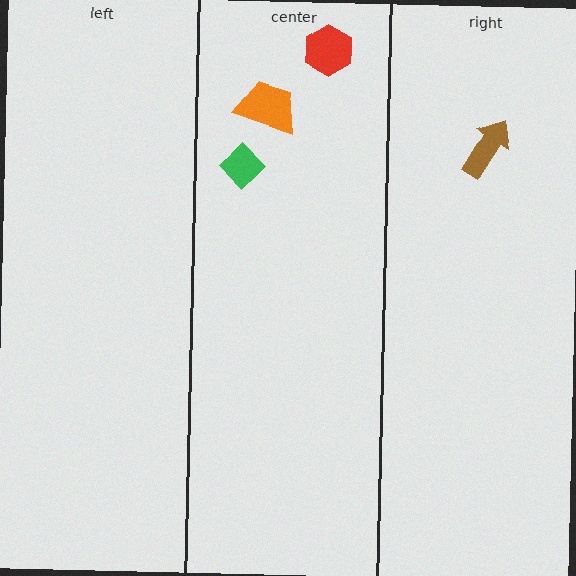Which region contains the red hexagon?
The center region.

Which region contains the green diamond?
The center region.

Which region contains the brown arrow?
The right region.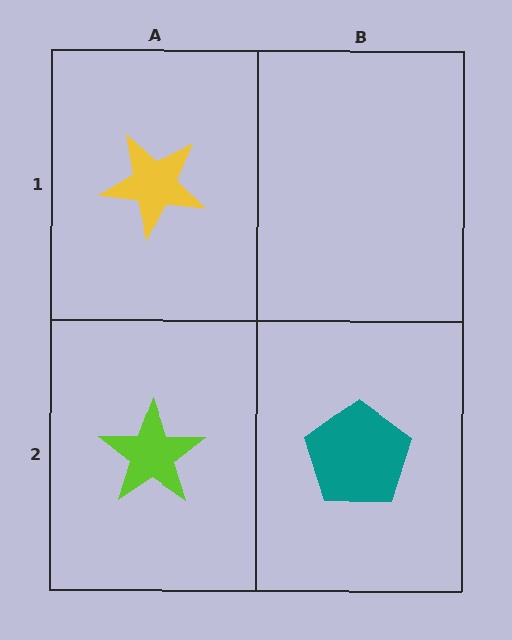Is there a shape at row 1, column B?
No, that cell is empty.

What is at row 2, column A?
A lime star.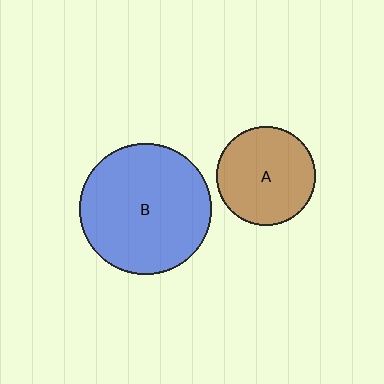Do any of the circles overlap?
No, none of the circles overlap.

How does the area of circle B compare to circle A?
Approximately 1.8 times.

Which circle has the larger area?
Circle B (blue).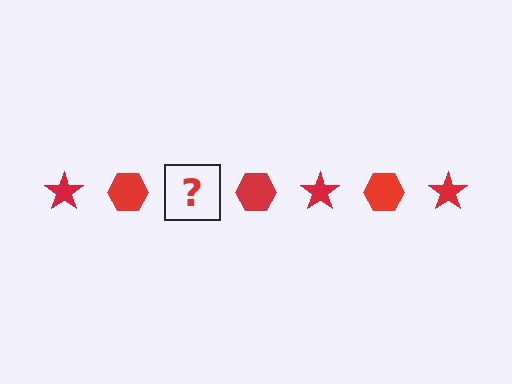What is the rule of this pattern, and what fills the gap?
The rule is that the pattern cycles through star, hexagon shapes in red. The gap should be filled with a red star.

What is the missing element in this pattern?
The missing element is a red star.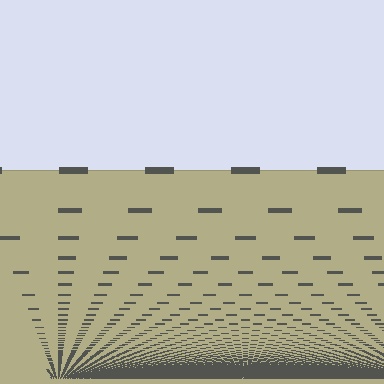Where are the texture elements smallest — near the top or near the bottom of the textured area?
Near the bottom.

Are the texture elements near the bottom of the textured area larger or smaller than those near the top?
Smaller. The gradient is inverted — elements near the bottom are smaller and denser.